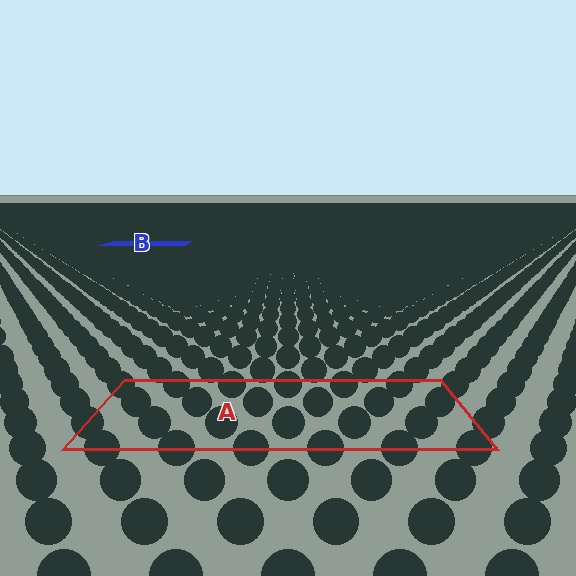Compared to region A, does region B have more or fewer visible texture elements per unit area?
Region B has more texture elements per unit area — they are packed more densely because it is farther away.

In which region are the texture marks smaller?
The texture marks are smaller in region B, because it is farther away.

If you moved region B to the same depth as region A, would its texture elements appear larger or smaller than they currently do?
They would appear larger. At a closer depth, the same texture elements are projected at a bigger on-screen size.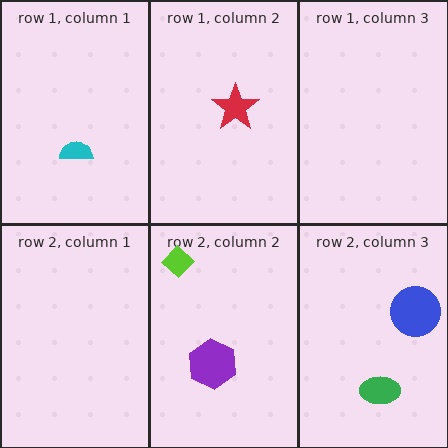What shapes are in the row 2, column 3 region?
The blue circle, the green ellipse.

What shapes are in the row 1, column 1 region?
The cyan semicircle.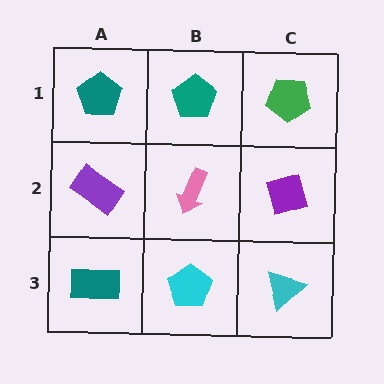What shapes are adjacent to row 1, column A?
A purple rectangle (row 2, column A), a teal pentagon (row 1, column B).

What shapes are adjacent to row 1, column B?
A pink arrow (row 2, column B), a teal pentagon (row 1, column A), a green pentagon (row 1, column C).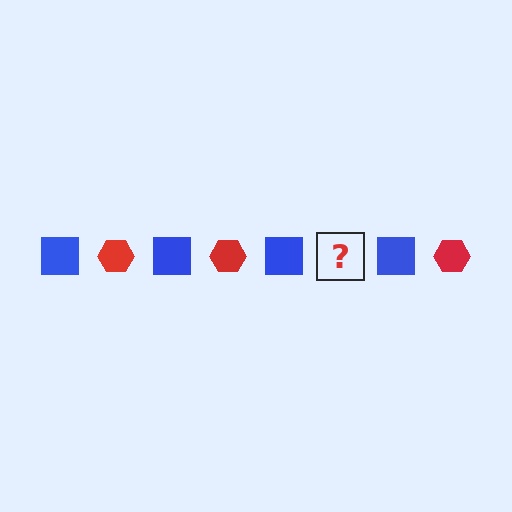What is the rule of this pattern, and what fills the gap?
The rule is that the pattern alternates between blue square and red hexagon. The gap should be filled with a red hexagon.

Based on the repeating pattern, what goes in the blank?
The blank should be a red hexagon.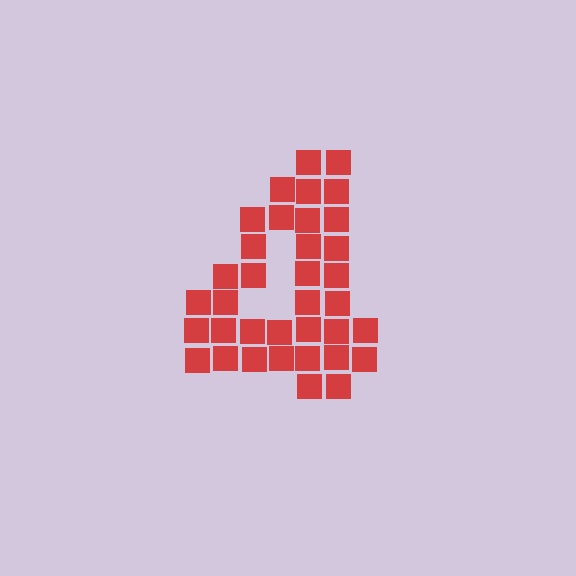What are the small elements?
The small elements are squares.